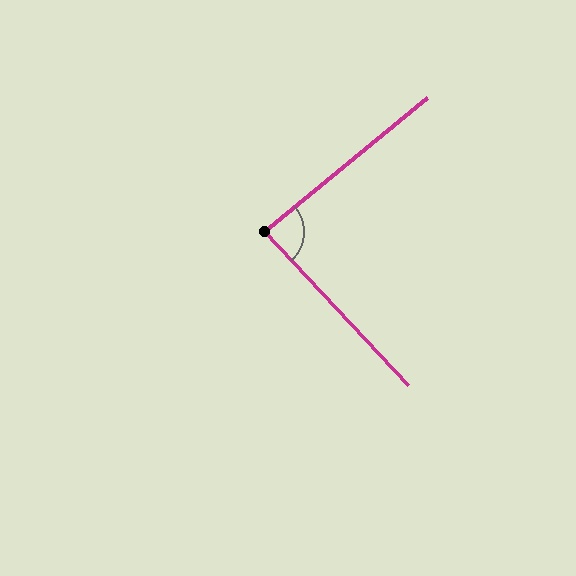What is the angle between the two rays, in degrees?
Approximately 86 degrees.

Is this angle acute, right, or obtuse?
It is approximately a right angle.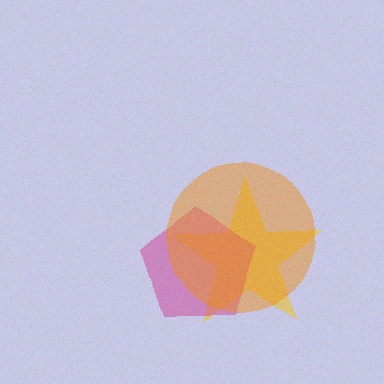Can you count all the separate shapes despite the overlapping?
Yes, there are 3 separate shapes.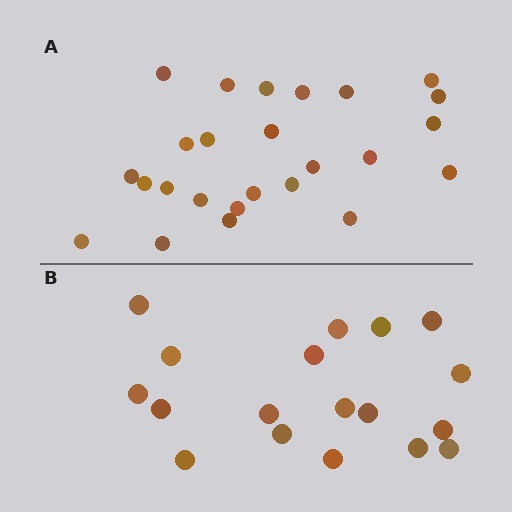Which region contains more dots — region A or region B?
Region A (the top region) has more dots.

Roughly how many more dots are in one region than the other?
Region A has roughly 8 or so more dots than region B.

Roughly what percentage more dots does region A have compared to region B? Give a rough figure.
About 40% more.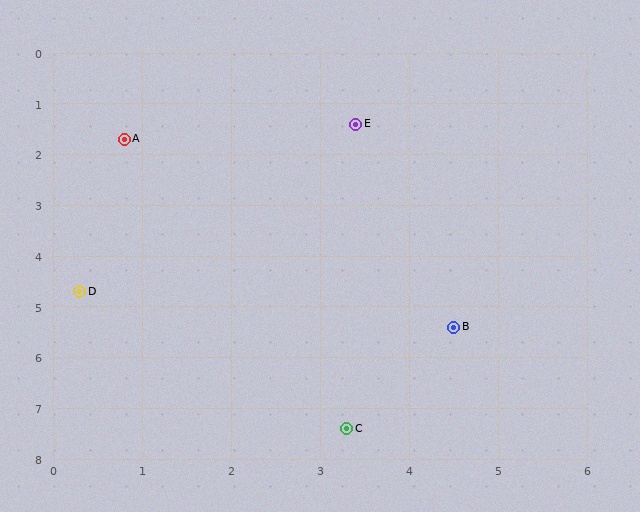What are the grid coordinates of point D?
Point D is at approximately (0.3, 4.7).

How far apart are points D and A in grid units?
Points D and A are about 3.0 grid units apart.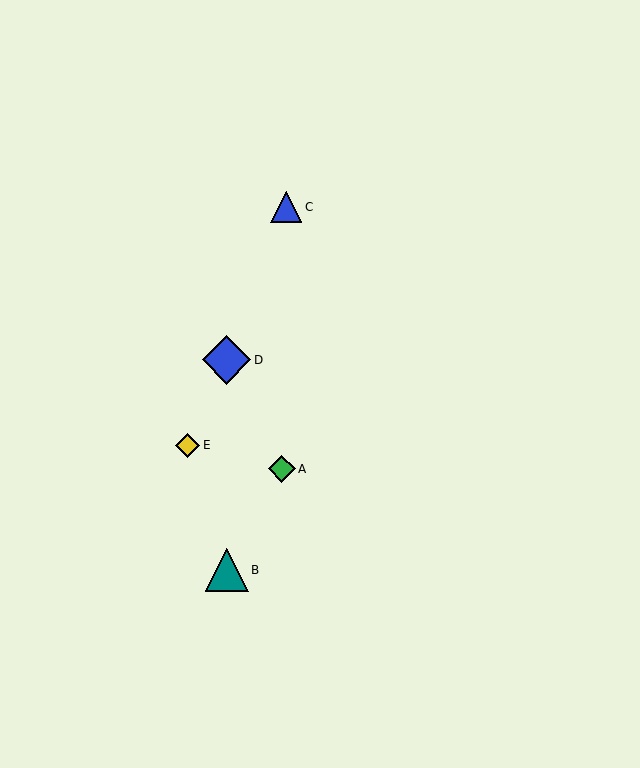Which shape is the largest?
The blue diamond (labeled D) is the largest.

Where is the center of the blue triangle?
The center of the blue triangle is at (286, 207).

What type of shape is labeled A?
Shape A is a green diamond.